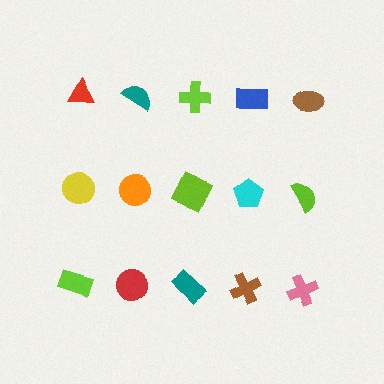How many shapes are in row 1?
5 shapes.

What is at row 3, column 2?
A red circle.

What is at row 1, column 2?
A teal semicircle.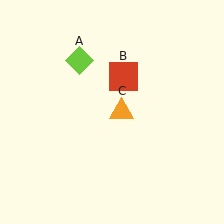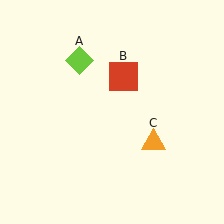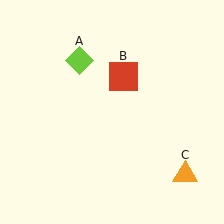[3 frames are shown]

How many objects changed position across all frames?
1 object changed position: orange triangle (object C).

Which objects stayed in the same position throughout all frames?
Lime diamond (object A) and red square (object B) remained stationary.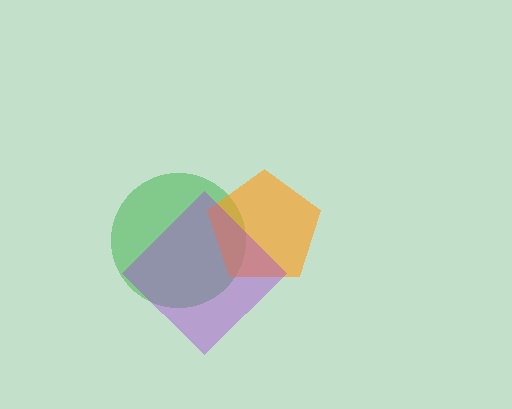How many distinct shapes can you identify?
There are 3 distinct shapes: a green circle, an orange pentagon, a purple diamond.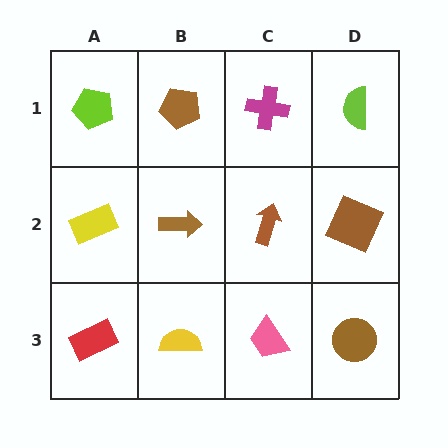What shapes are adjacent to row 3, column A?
A yellow rectangle (row 2, column A), a yellow semicircle (row 3, column B).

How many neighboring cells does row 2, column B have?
4.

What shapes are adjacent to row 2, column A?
A lime pentagon (row 1, column A), a red rectangle (row 3, column A), a brown arrow (row 2, column B).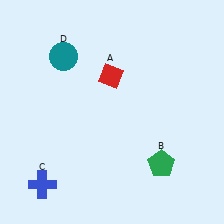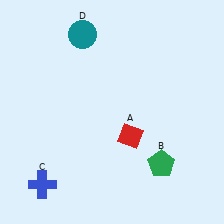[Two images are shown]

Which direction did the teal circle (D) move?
The teal circle (D) moved up.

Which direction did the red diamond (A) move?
The red diamond (A) moved down.